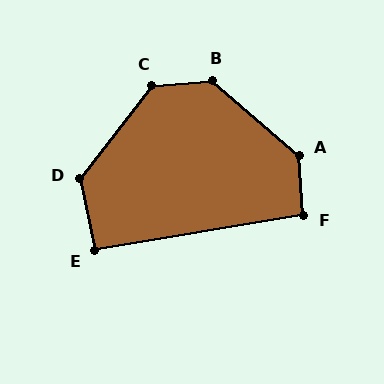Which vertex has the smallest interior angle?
E, at approximately 93 degrees.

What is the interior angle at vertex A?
Approximately 134 degrees (obtuse).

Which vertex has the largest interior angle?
B, at approximately 134 degrees.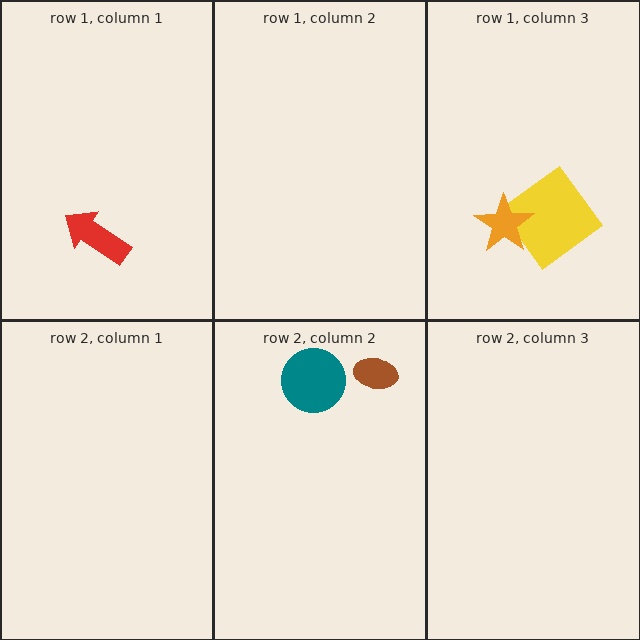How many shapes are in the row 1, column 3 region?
2.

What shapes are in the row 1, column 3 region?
The yellow diamond, the orange star.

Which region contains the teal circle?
The row 2, column 2 region.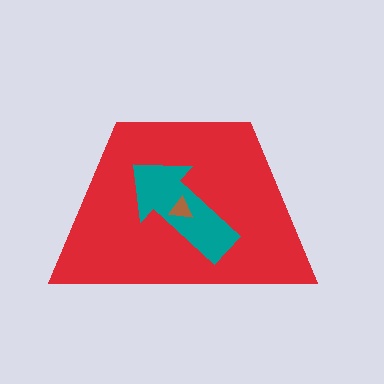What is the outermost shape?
The red trapezoid.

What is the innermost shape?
The brown triangle.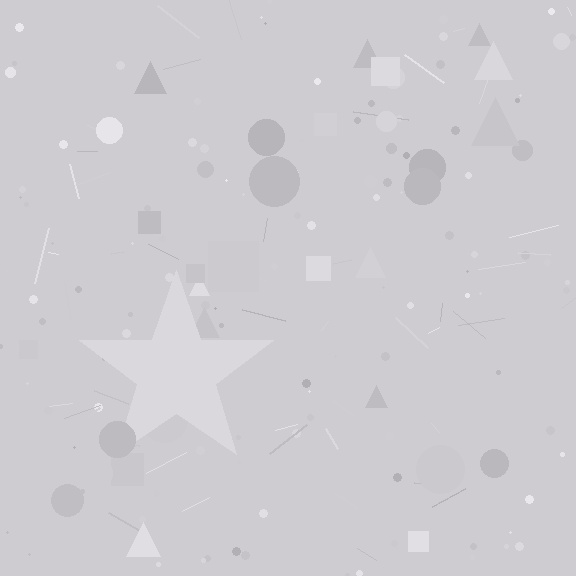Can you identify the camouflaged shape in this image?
The camouflaged shape is a star.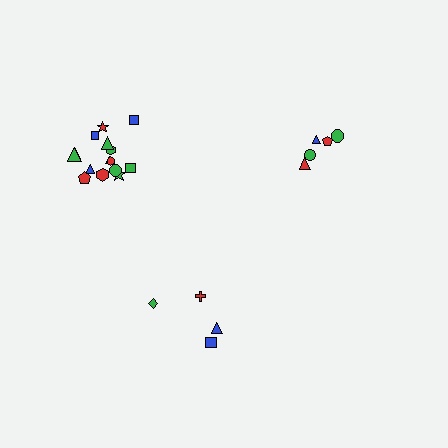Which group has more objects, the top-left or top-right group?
The top-left group.